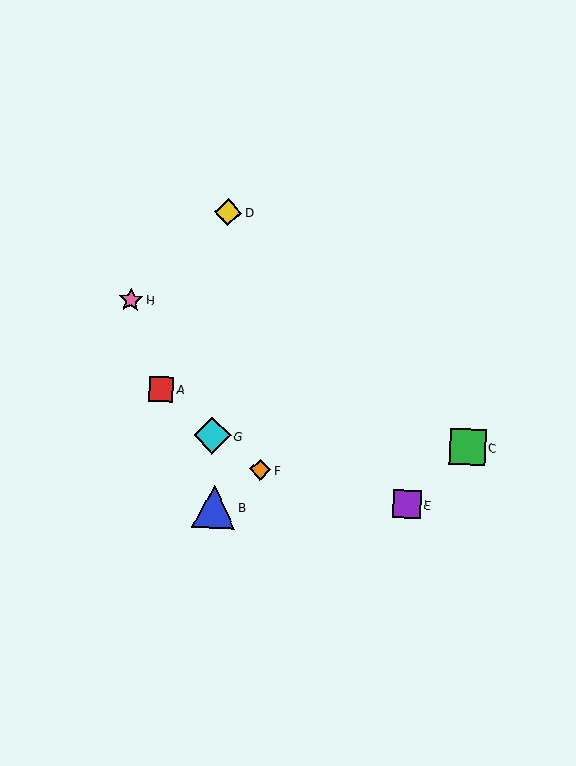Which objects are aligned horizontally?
Objects C, G are aligned horizontally.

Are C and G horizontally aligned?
Yes, both are at y≈447.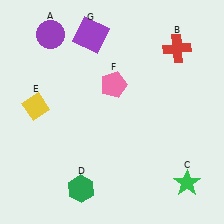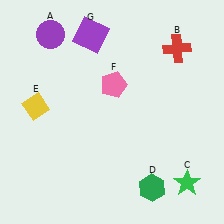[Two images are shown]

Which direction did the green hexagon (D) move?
The green hexagon (D) moved right.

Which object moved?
The green hexagon (D) moved right.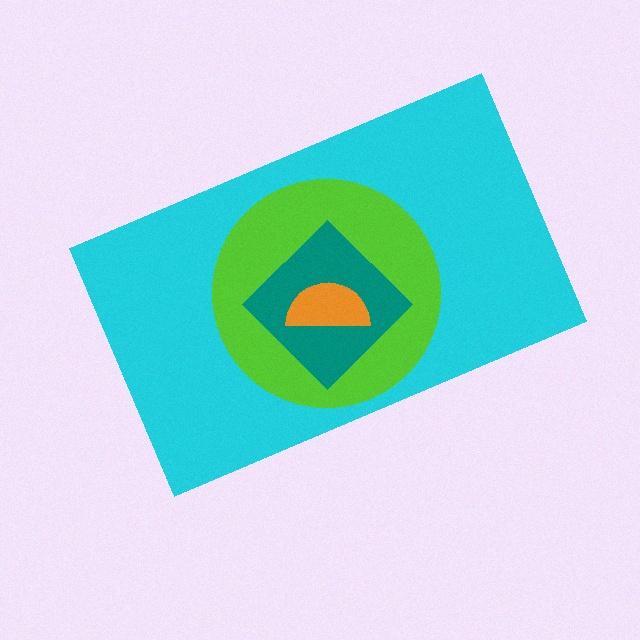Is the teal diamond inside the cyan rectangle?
Yes.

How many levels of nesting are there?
4.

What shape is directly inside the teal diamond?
The orange semicircle.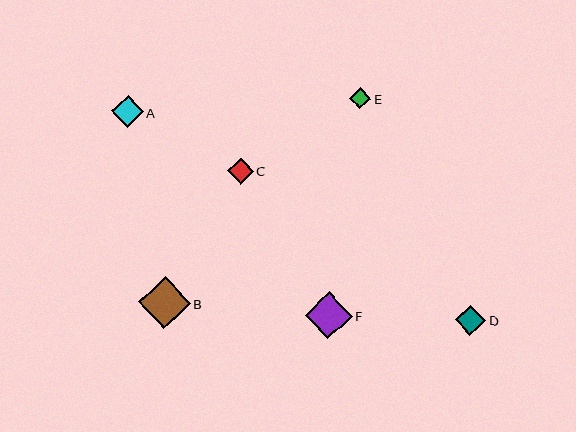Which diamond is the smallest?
Diamond E is the smallest with a size of approximately 21 pixels.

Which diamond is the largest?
Diamond B is the largest with a size of approximately 52 pixels.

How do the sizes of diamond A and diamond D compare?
Diamond A and diamond D are approximately the same size.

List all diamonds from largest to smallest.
From largest to smallest: B, F, A, D, C, E.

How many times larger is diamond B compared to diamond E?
Diamond B is approximately 2.5 times the size of diamond E.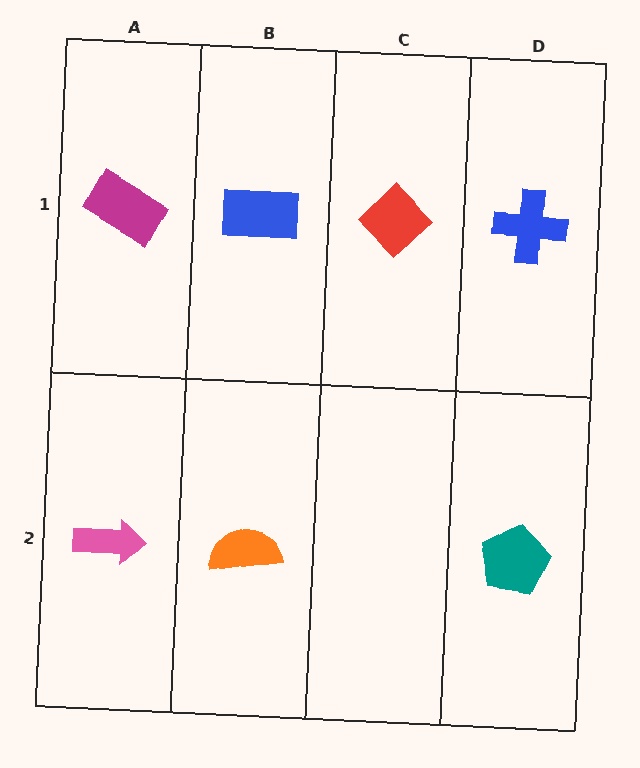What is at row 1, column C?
A red diamond.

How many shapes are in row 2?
3 shapes.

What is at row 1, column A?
A magenta rectangle.